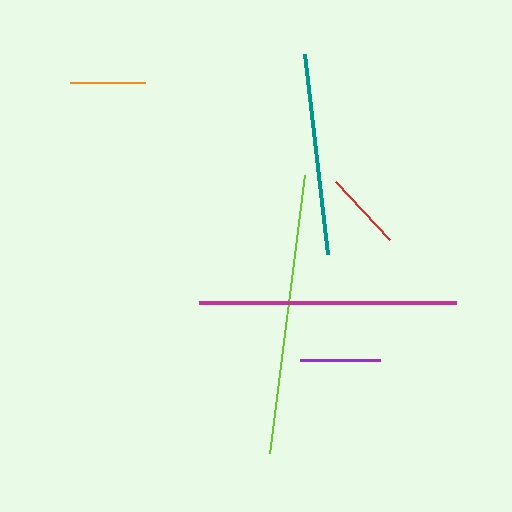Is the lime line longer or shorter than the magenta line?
The lime line is longer than the magenta line.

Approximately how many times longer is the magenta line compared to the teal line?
The magenta line is approximately 1.3 times the length of the teal line.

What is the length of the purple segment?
The purple segment is approximately 80 pixels long.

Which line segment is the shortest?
The orange line is the shortest at approximately 75 pixels.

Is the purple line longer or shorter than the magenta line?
The magenta line is longer than the purple line.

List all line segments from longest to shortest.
From longest to shortest: lime, magenta, teal, purple, red, orange.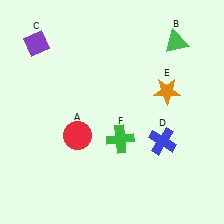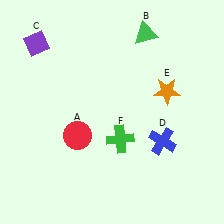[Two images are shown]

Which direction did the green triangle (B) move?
The green triangle (B) moved left.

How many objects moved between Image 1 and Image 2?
1 object moved between the two images.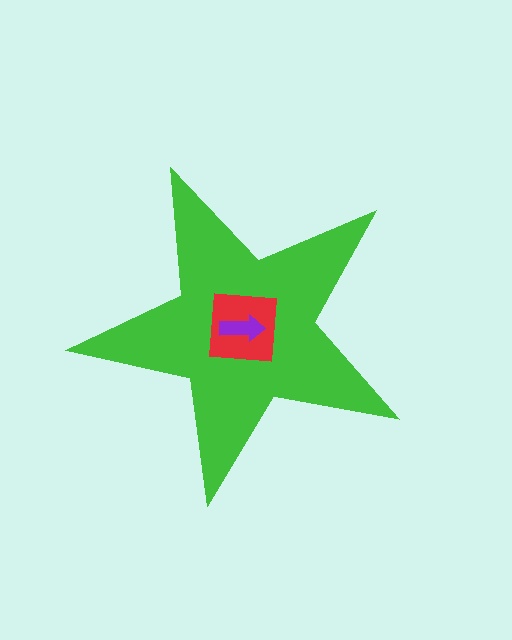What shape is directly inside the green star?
The red square.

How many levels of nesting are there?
3.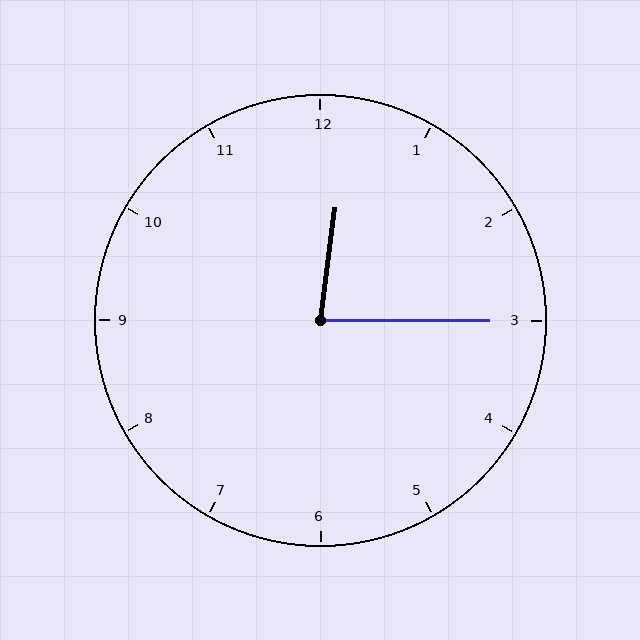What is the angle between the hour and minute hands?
Approximately 82 degrees.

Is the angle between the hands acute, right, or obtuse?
It is acute.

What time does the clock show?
12:15.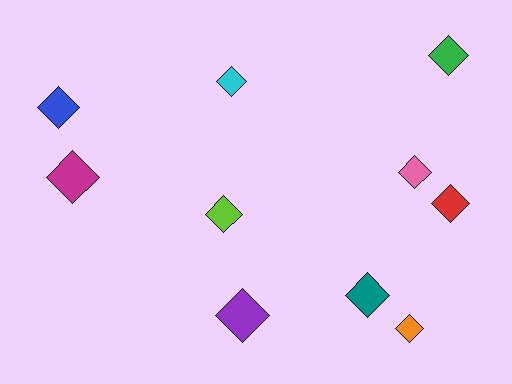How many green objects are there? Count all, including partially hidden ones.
There is 1 green object.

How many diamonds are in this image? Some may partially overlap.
There are 10 diamonds.